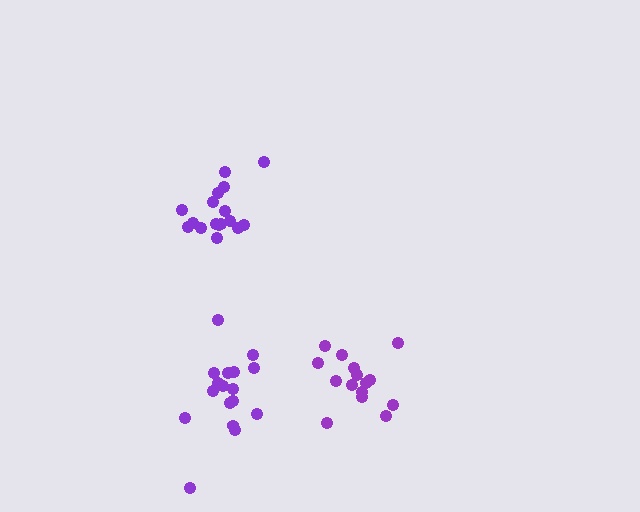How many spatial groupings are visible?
There are 3 spatial groupings.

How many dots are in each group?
Group 1: 15 dots, Group 2: 17 dots, Group 3: 17 dots (49 total).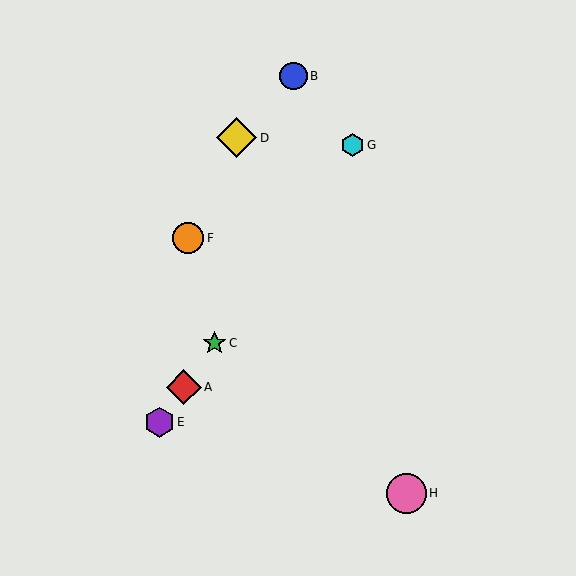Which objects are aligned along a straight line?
Objects A, C, E, G are aligned along a straight line.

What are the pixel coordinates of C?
Object C is at (214, 343).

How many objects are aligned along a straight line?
4 objects (A, C, E, G) are aligned along a straight line.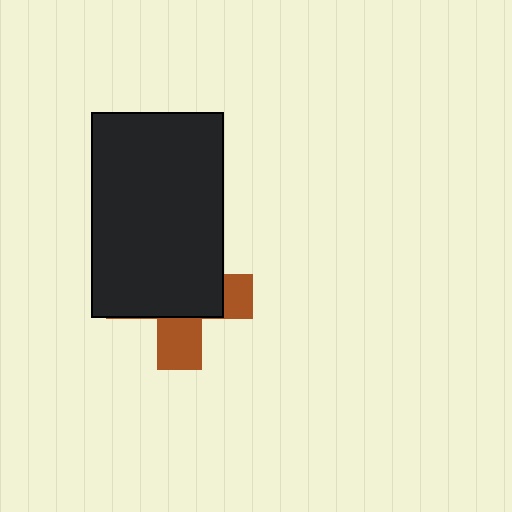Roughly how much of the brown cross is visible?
A small part of it is visible (roughly 34%).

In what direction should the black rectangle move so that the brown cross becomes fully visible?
The black rectangle should move up. That is the shortest direction to clear the overlap and leave the brown cross fully visible.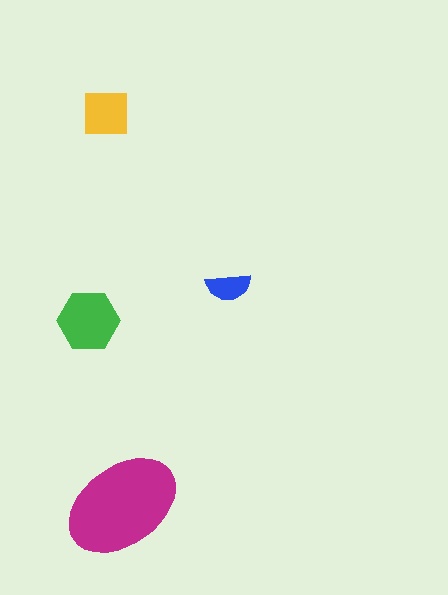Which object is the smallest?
The blue semicircle.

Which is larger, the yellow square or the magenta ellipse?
The magenta ellipse.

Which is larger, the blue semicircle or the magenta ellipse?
The magenta ellipse.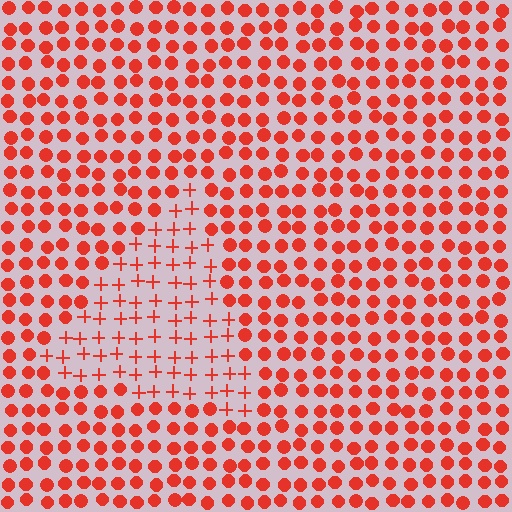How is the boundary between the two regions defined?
The boundary is defined by a change in element shape: plus signs inside vs. circles outside. All elements share the same color and spacing.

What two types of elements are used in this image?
The image uses plus signs inside the triangle region and circles outside it.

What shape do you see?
I see a triangle.